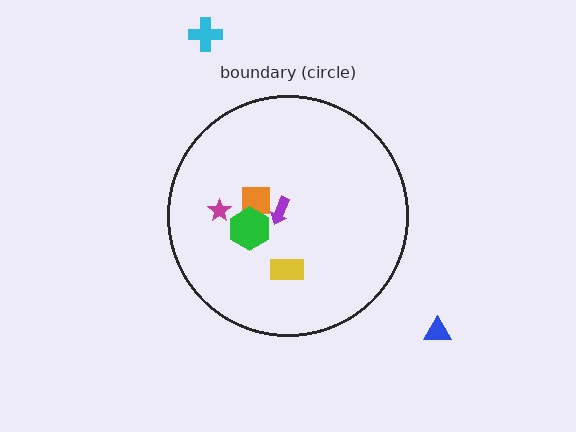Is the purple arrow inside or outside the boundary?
Inside.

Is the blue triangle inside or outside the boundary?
Outside.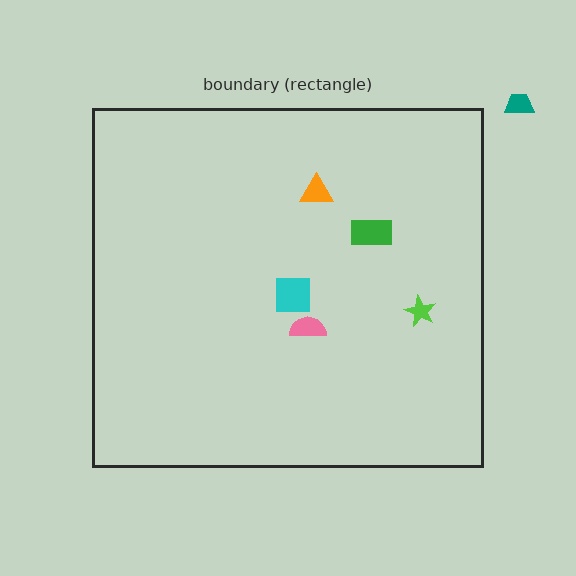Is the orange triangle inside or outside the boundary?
Inside.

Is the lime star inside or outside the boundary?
Inside.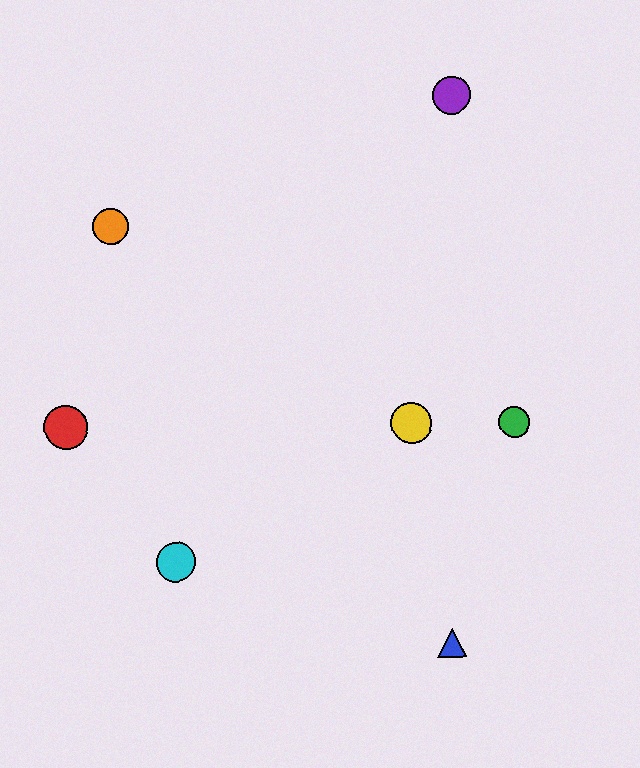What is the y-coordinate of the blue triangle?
The blue triangle is at y≈642.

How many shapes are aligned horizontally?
3 shapes (the red circle, the green circle, the yellow circle) are aligned horizontally.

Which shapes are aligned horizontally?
The red circle, the green circle, the yellow circle are aligned horizontally.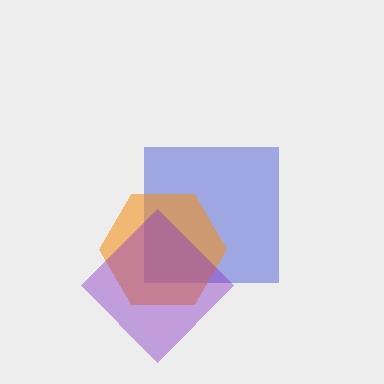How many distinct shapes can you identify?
There are 3 distinct shapes: a blue square, an orange hexagon, a purple diamond.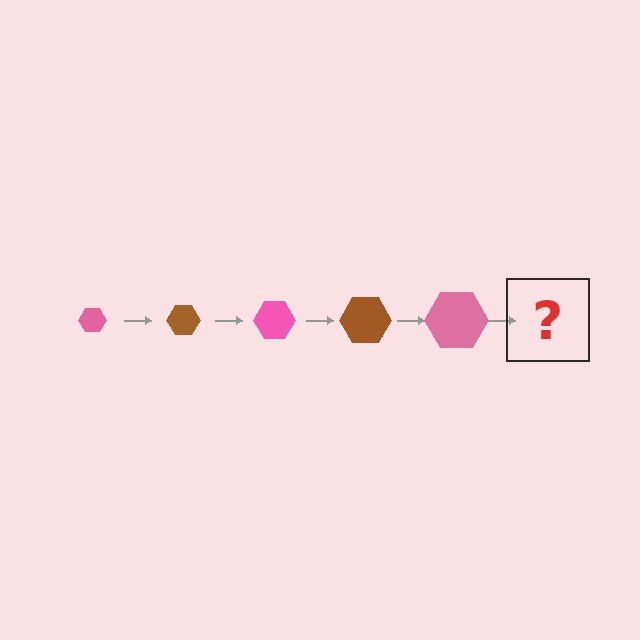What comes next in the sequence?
The next element should be a brown hexagon, larger than the previous one.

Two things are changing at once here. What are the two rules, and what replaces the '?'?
The two rules are that the hexagon grows larger each step and the color cycles through pink and brown. The '?' should be a brown hexagon, larger than the previous one.